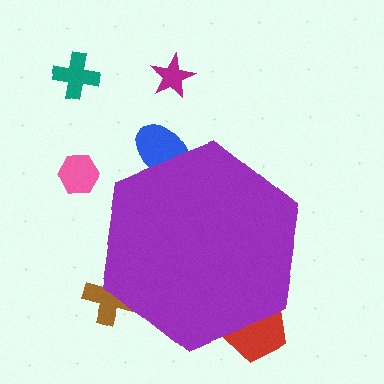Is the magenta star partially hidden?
No, the magenta star is fully visible.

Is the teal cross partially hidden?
No, the teal cross is fully visible.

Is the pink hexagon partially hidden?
No, the pink hexagon is fully visible.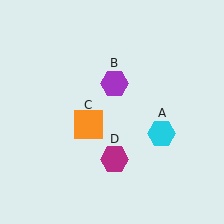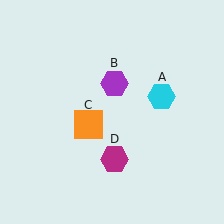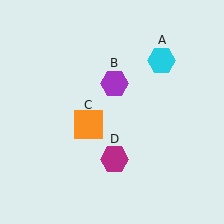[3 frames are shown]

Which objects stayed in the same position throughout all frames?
Purple hexagon (object B) and orange square (object C) and magenta hexagon (object D) remained stationary.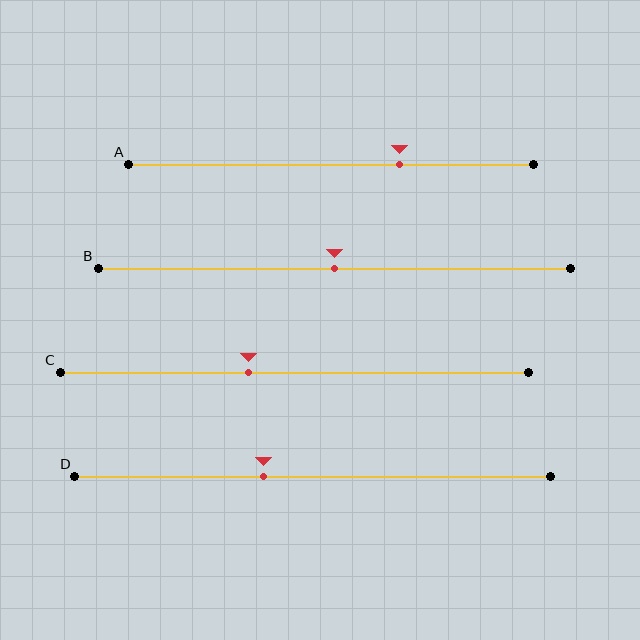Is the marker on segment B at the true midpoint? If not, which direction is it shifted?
Yes, the marker on segment B is at the true midpoint.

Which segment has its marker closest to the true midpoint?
Segment B has its marker closest to the true midpoint.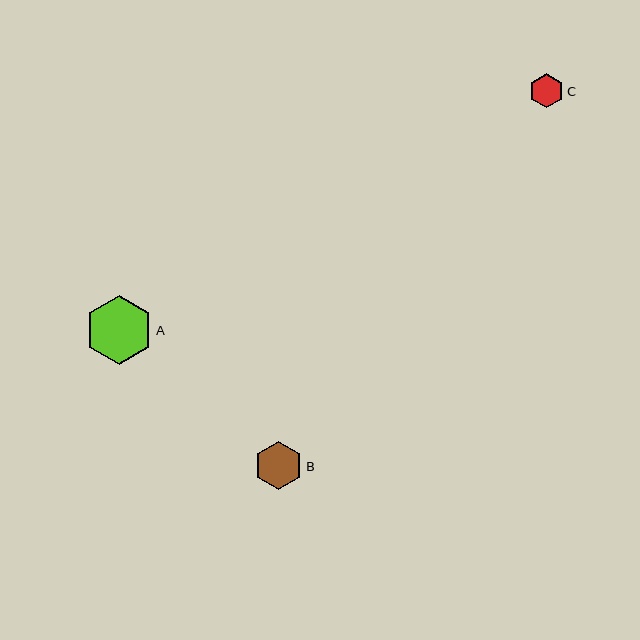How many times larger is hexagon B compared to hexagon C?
Hexagon B is approximately 1.4 times the size of hexagon C.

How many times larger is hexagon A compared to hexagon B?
Hexagon A is approximately 1.4 times the size of hexagon B.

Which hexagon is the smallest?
Hexagon C is the smallest with a size of approximately 34 pixels.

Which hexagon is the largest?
Hexagon A is the largest with a size of approximately 68 pixels.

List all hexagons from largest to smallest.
From largest to smallest: A, B, C.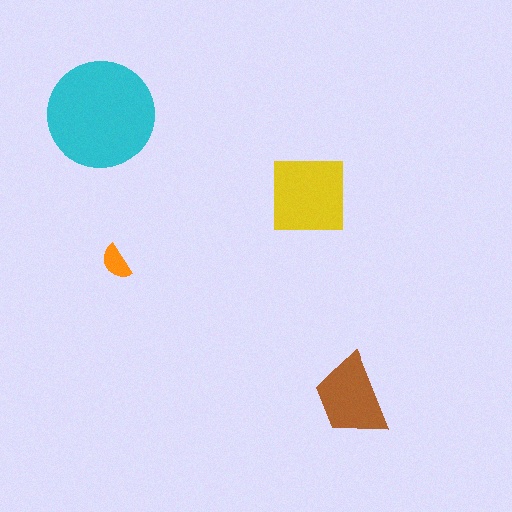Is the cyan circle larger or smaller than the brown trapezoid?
Larger.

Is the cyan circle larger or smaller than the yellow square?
Larger.